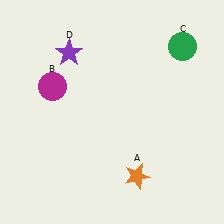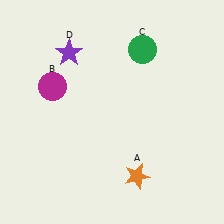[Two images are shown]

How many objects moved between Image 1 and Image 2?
1 object moved between the two images.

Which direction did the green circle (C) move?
The green circle (C) moved left.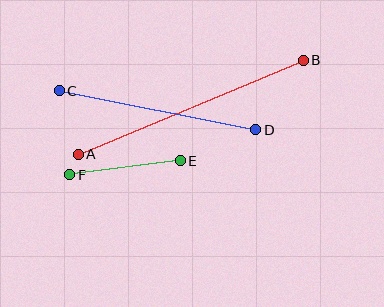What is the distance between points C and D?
The distance is approximately 200 pixels.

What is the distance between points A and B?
The distance is approximately 243 pixels.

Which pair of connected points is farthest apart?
Points A and B are farthest apart.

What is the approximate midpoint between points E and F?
The midpoint is at approximately (125, 168) pixels.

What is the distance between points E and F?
The distance is approximately 111 pixels.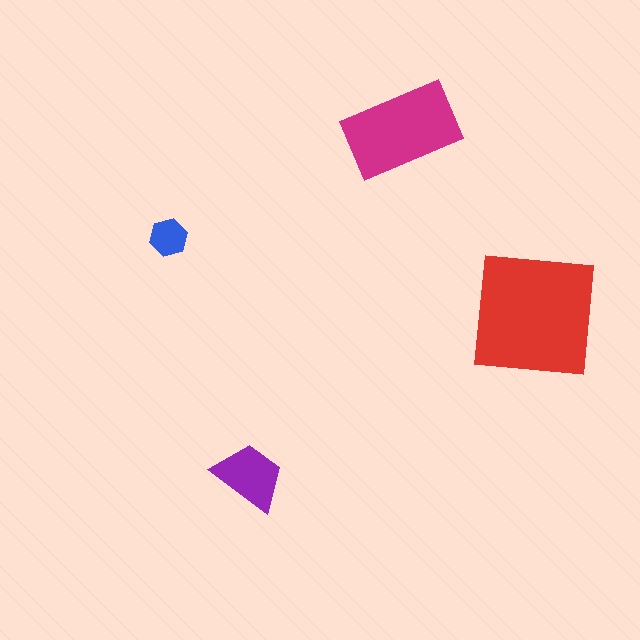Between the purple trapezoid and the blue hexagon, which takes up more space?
The purple trapezoid.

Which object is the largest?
The red square.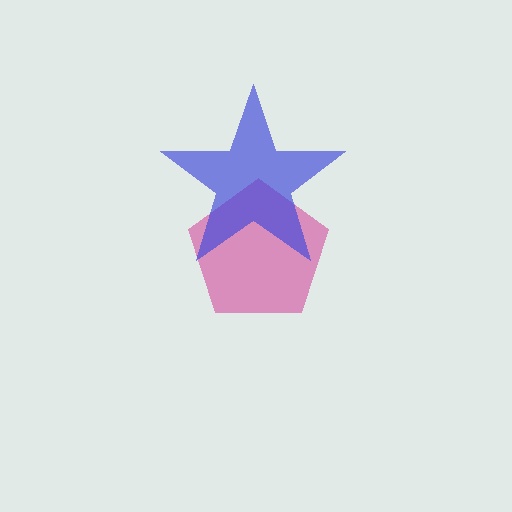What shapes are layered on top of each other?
The layered shapes are: a magenta pentagon, a blue star.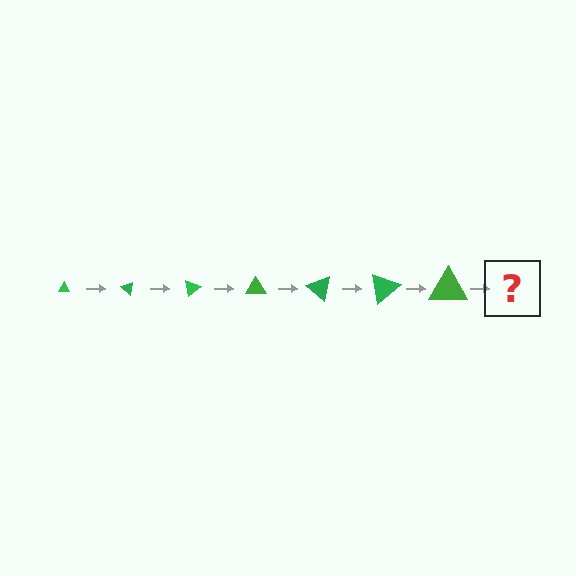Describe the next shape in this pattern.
It should be a triangle, larger than the previous one and rotated 280 degrees from the start.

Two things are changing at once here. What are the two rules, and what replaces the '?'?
The two rules are that the triangle grows larger each step and it rotates 40 degrees each step. The '?' should be a triangle, larger than the previous one and rotated 280 degrees from the start.